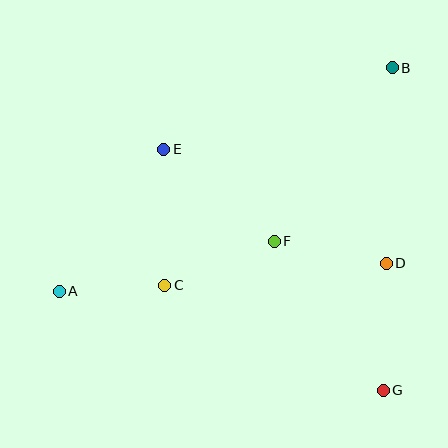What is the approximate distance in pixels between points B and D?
The distance between B and D is approximately 196 pixels.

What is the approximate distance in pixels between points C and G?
The distance between C and G is approximately 242 pixels.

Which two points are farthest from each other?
Points A and B are farthest from each other.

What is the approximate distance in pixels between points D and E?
The distance between D and E is approximately 250 pixels.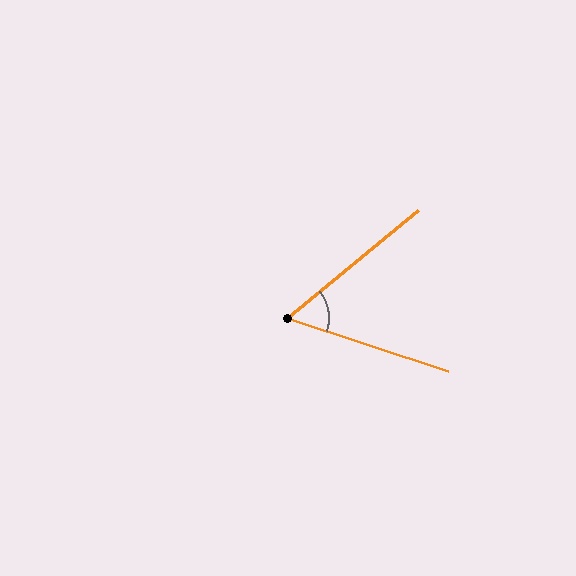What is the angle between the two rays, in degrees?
Approximately 58 degrees.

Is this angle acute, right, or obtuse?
It is acute.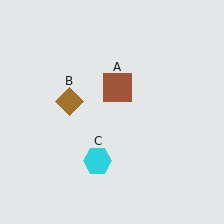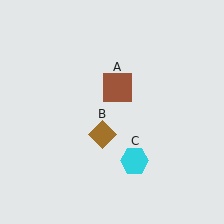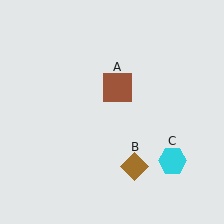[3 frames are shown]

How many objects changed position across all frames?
2 objects changed position: brown diamond (object B), cyan hexagon (object C).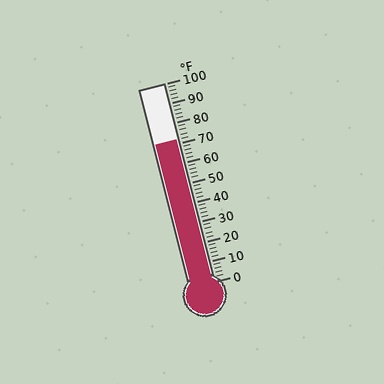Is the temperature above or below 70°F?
The temperature is above 70°F.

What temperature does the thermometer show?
The thermometer shows approximately 72°F.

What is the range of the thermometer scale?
The thermometer scale ranges from 0°F to 100°F.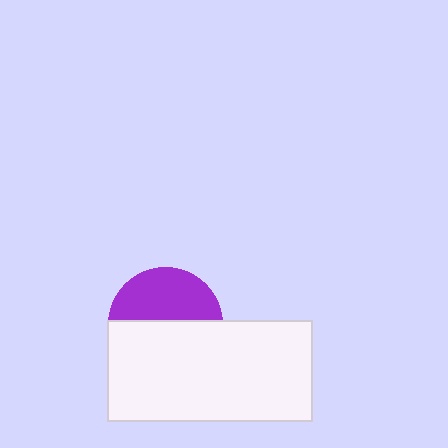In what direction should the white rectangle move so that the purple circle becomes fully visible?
The white rectangle should move down. That is the shortest direction to clear the overlap and leave the purple circle fully visible.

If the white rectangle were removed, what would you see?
You would see the complete purple circle.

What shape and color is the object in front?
The object in front is a white rectangle.